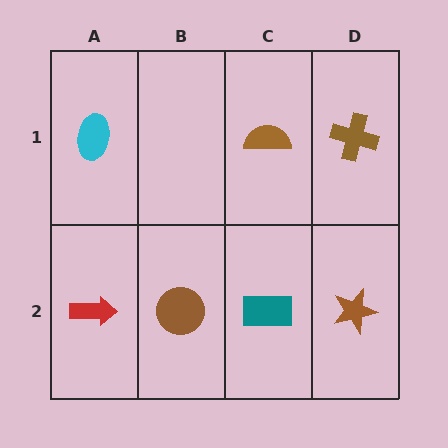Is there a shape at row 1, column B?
No, that cell is empty.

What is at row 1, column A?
A cyan ellipse.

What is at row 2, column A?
A red arrow.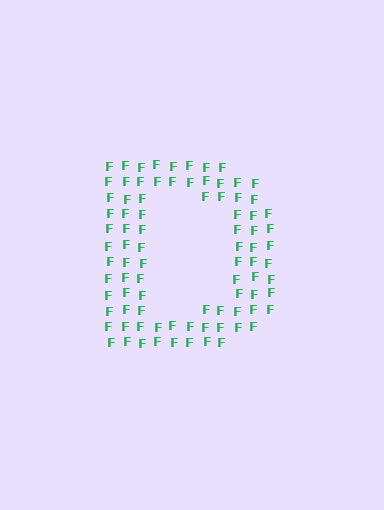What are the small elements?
The small elements are letter F's.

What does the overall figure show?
The overall figure shows the letter D.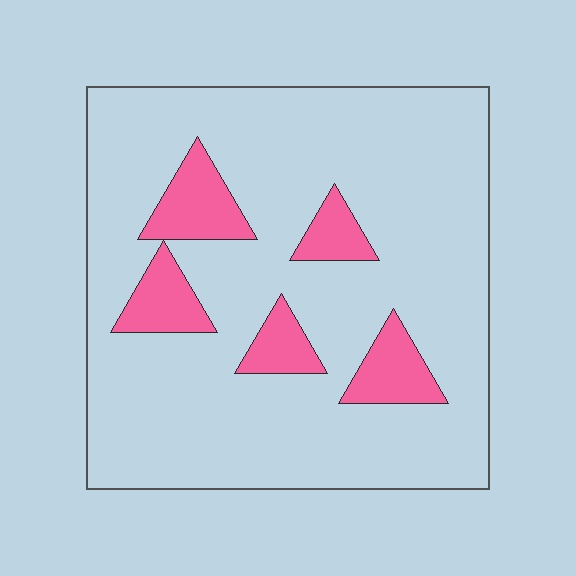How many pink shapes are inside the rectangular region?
5.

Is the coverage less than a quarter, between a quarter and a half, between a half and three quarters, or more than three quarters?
Less than a quarter.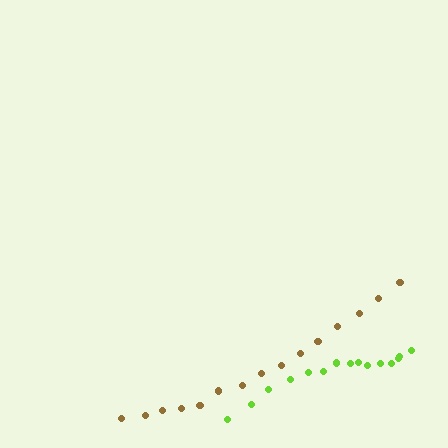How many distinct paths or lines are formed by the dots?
There are 2 distinct paths.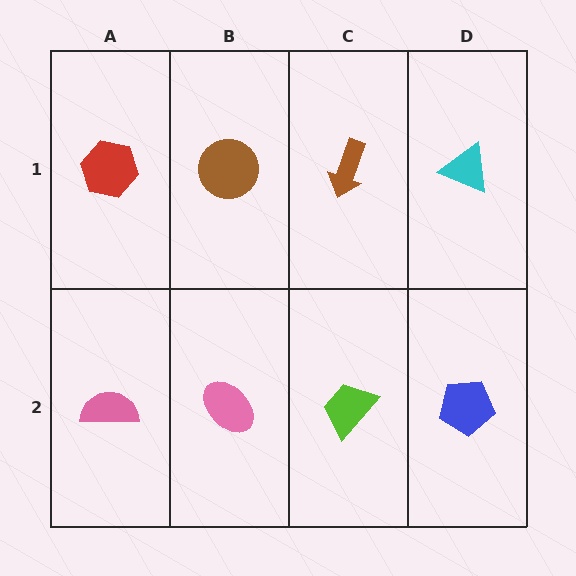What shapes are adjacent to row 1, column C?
A lime trapezoid (row 2, column C), a brown circle (row 1, column B), a cyan triangle (row 1, column D).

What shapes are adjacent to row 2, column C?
A brown arrow (row 1, column C), a pink ellipse (row 2, column B), a blue pentagon (row 2, column D).